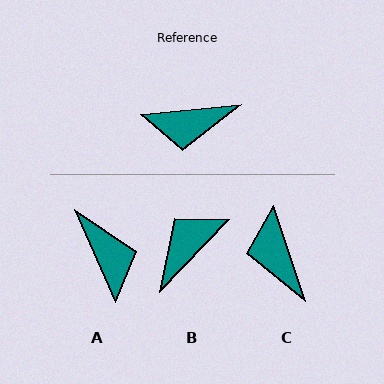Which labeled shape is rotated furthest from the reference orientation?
B, about 140 degrees away.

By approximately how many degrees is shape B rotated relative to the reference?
Approximately 140 degrees clockwise.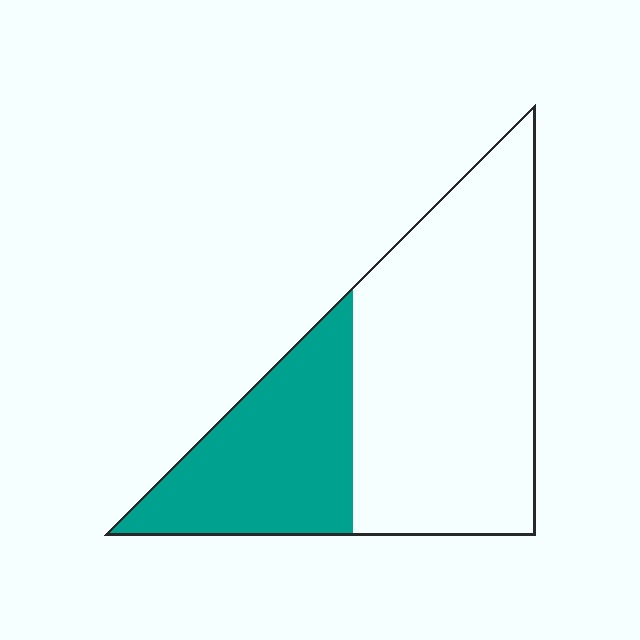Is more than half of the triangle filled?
No.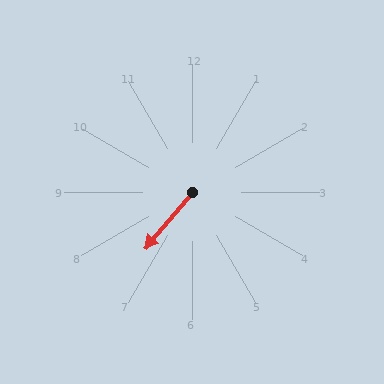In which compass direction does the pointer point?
Southwest.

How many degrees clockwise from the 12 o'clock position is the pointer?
Approximately 220 degrees.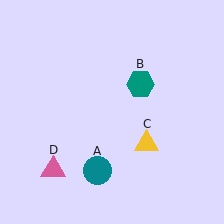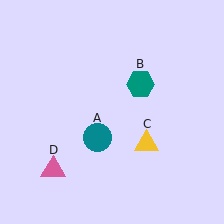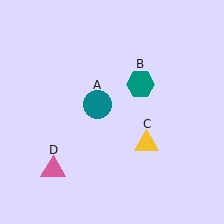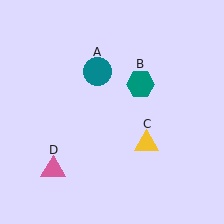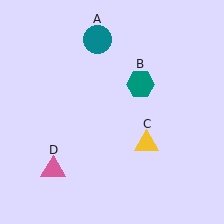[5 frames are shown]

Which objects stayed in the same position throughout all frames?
Teal hexagon (object B) and yellow triangle (object C) and pink triangle (object D) remained stationary.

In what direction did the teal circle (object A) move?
The teal circle (object A) moved up.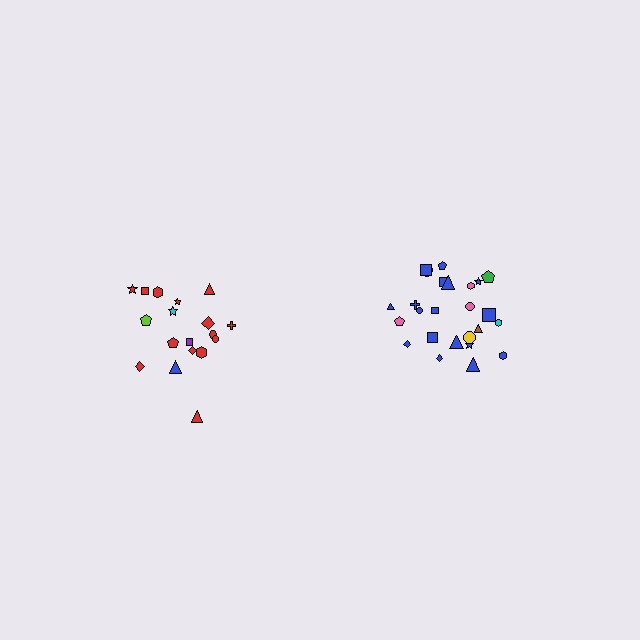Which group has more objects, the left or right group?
The right group.